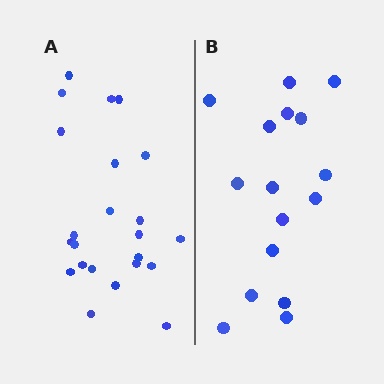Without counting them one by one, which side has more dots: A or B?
Region A (the left region) has more dots.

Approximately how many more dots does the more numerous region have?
Region A has roughly 8 or so more dots than region B.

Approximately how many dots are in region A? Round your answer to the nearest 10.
About 20 dots. (The exact count is 23, which rounds to 20.)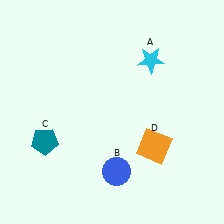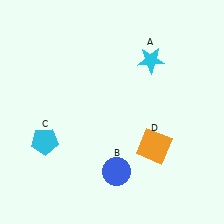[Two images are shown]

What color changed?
The pentagon (C) changed from teal in Image 1 to cyan in Image 2.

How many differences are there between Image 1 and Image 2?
There is 1 difference between the two images.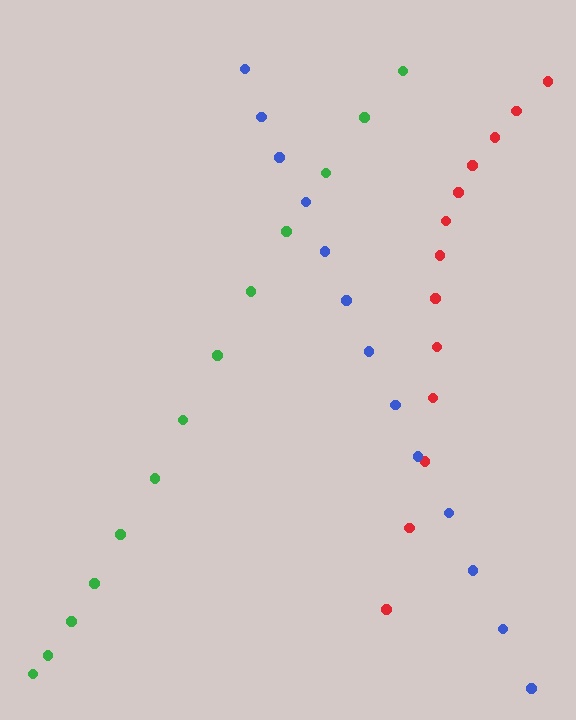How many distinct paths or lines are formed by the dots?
There are 3 distinct paths.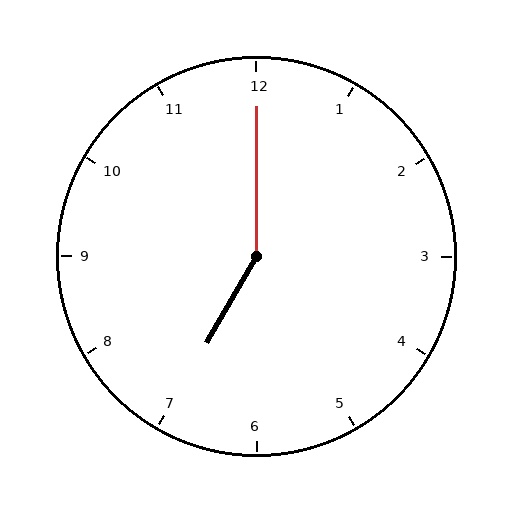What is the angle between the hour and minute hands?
Approximately 150 degrees.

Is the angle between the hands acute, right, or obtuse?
It is obtuse.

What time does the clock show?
7:00.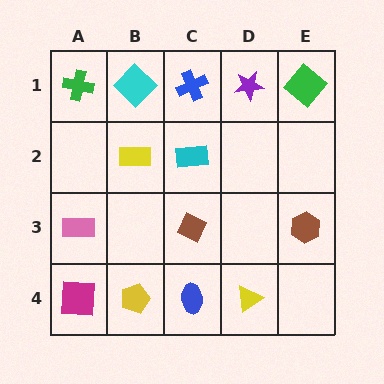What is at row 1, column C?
A blue cross.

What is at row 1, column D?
A purple star.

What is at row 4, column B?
A yellow pentagon.